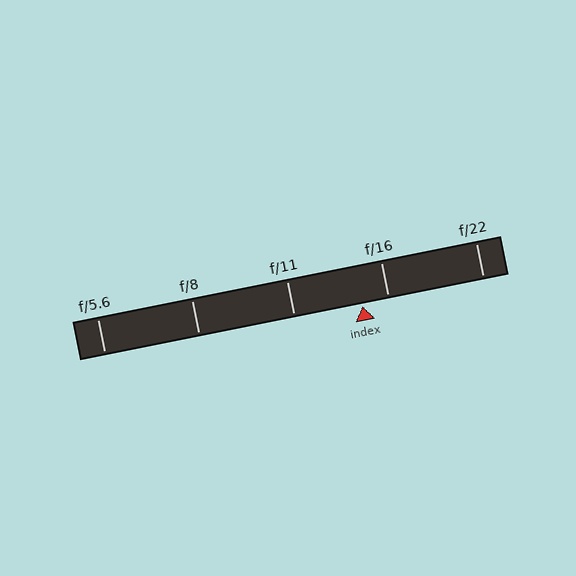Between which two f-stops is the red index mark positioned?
The index mark is between f/11 and f/16.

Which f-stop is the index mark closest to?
The index mark is closest to f/16.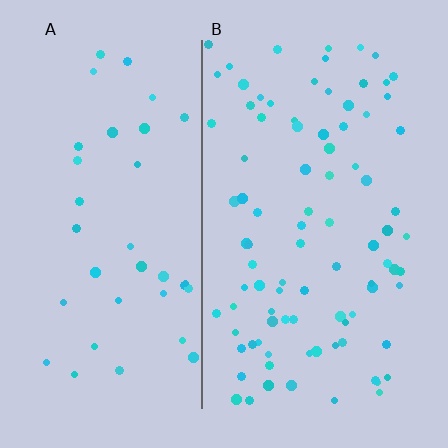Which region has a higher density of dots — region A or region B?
B (the right).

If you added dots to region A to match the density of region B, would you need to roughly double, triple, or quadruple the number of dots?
Approximately double.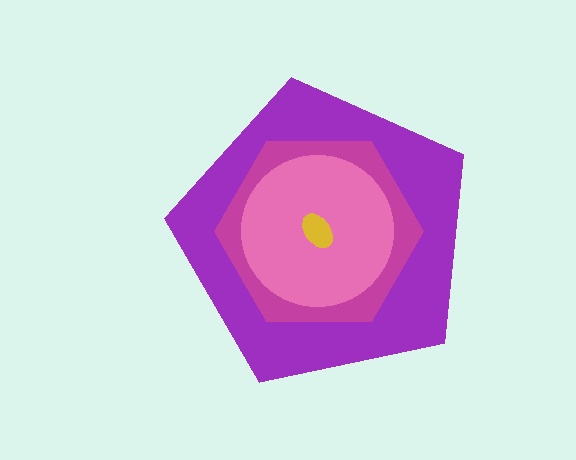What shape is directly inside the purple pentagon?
The magenta hexagon.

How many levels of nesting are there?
4.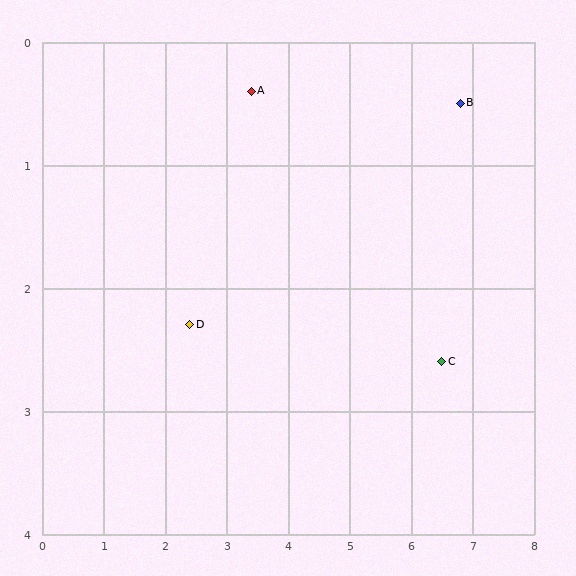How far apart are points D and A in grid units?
Points D and A are about 2.1 grid units apart.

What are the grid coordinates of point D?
Point D is at approximately (2.4, 2.3).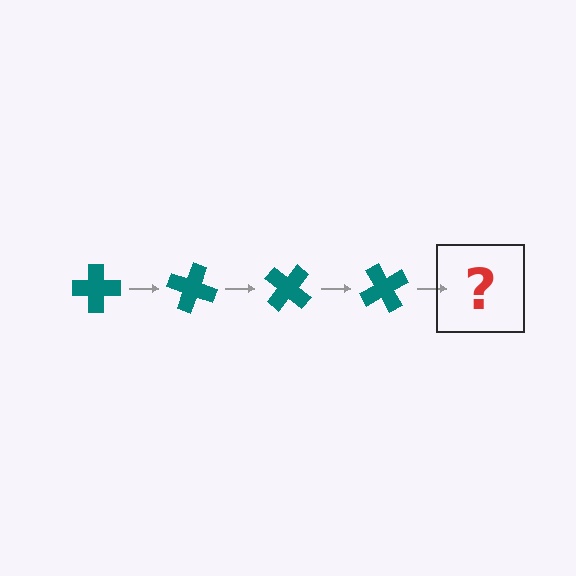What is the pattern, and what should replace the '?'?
The pattern is that the cross rotates 20 degrees each step. The '?' should be a teal cross rotated 80 degrees.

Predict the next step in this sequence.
The next step is a teal cross rotated 80 degrees.